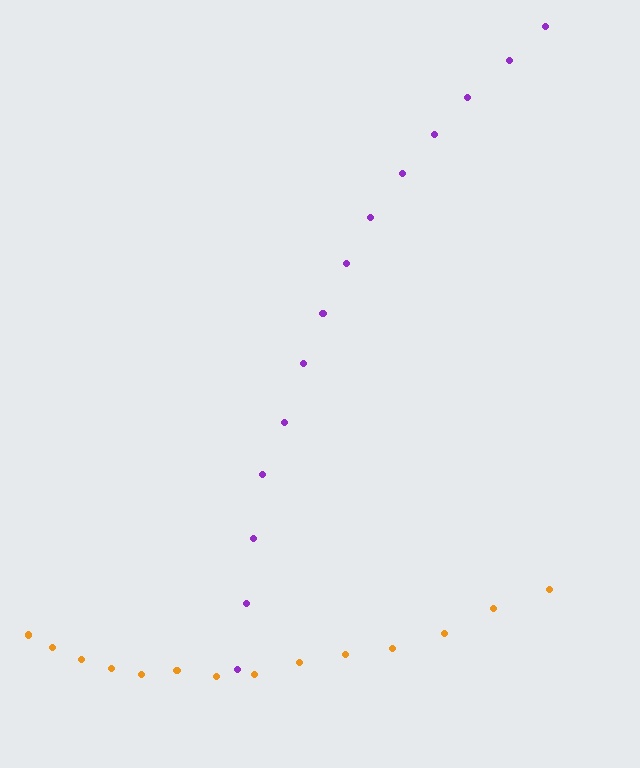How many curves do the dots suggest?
There are 2 distinct paths.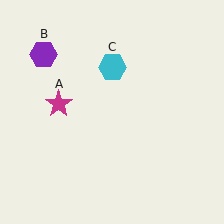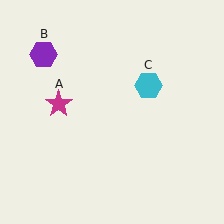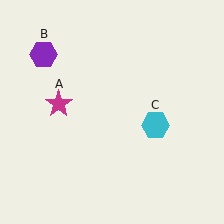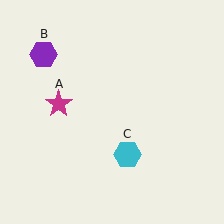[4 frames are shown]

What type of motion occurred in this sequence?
The cyan hexagon (object C) rotated clockwise around the center of the scene.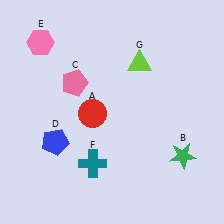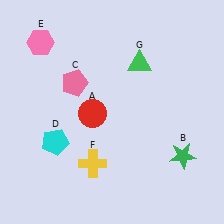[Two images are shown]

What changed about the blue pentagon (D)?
In Image 1, D is blue. In Image 2, it changed to cyan.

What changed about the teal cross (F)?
In Image 1, F is teal. In Image 2, it changed to yellow.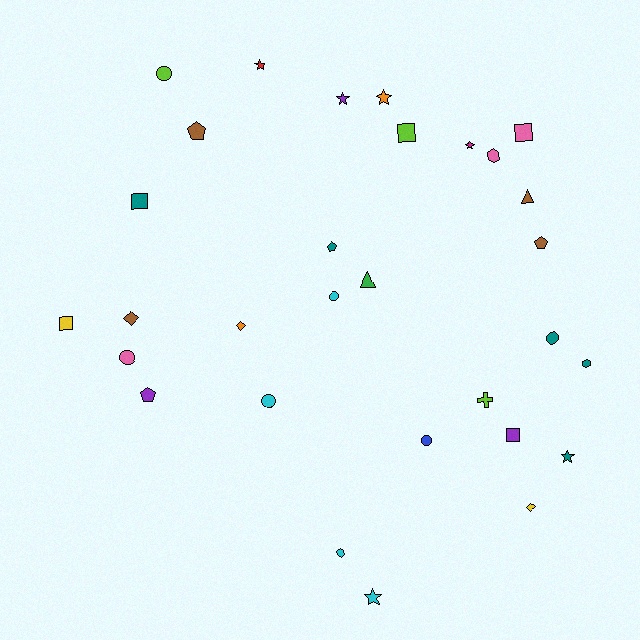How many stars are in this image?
There are 6 stars.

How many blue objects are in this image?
There is 1 blue object.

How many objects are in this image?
There are 30 objects.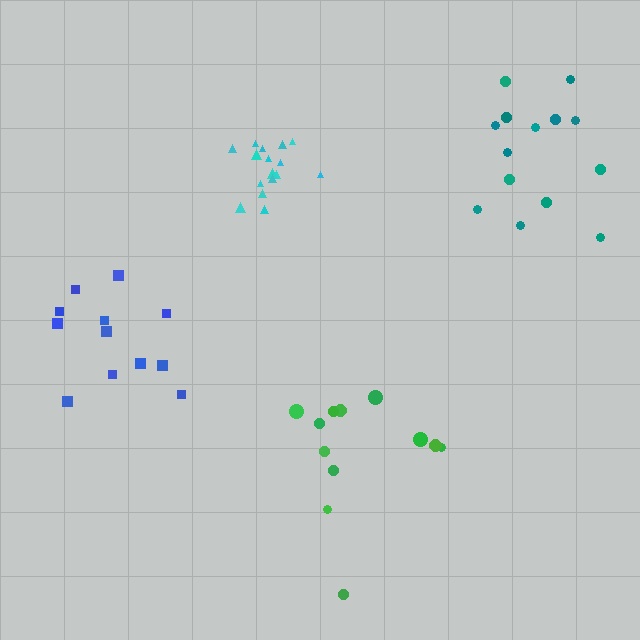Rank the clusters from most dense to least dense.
cyan, teal, blue, green.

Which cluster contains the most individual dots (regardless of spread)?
Cyan (16).